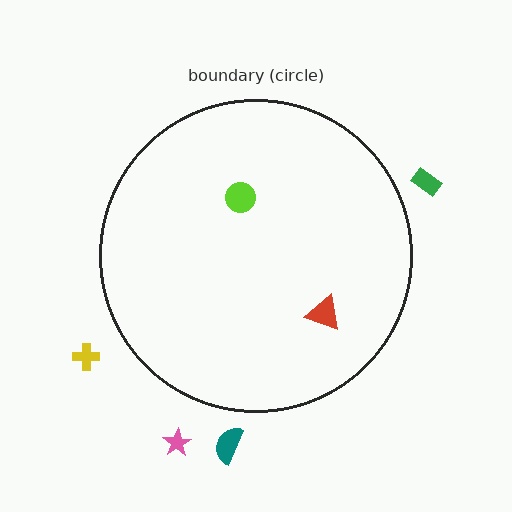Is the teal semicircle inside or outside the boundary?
Outside.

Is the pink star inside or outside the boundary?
Outside.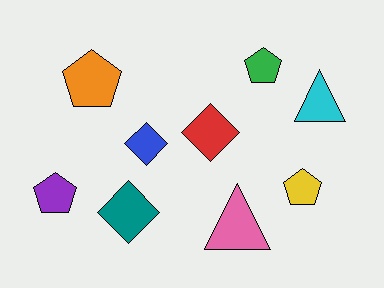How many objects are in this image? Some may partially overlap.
There are 9 objects.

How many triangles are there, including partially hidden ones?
There are 2 triangles.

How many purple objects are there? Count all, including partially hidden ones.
There is 1 purple object.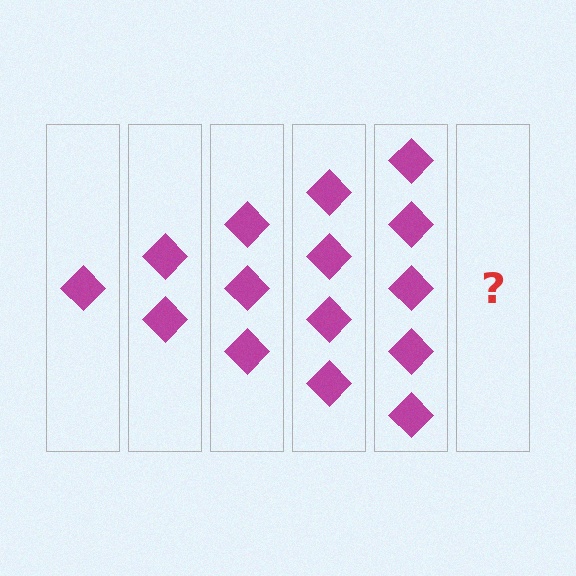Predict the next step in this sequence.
The next step is 6 diamonds.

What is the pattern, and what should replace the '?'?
The pattern is that each step adds one more diamond. The '?' should be 6 diamonds.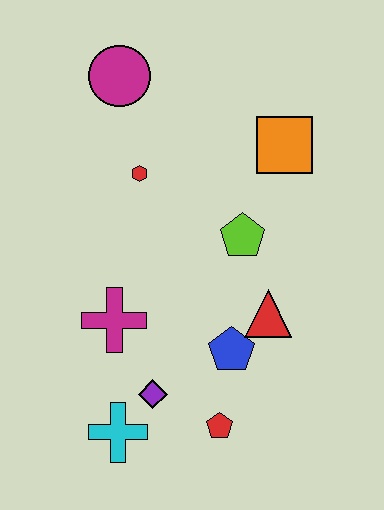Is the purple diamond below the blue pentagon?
Yes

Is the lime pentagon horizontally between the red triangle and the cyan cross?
Yes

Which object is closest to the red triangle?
The blue pentagon is closest to the red triangle.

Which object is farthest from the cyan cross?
The magenta circle is farthest from the cyan cross.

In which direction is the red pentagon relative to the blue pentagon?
The red pentagon is below the blue pentagon.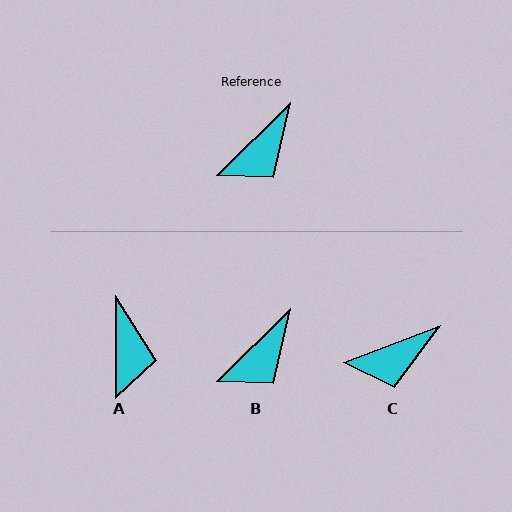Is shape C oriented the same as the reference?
No, it is off by about 24 degrees.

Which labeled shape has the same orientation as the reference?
B.